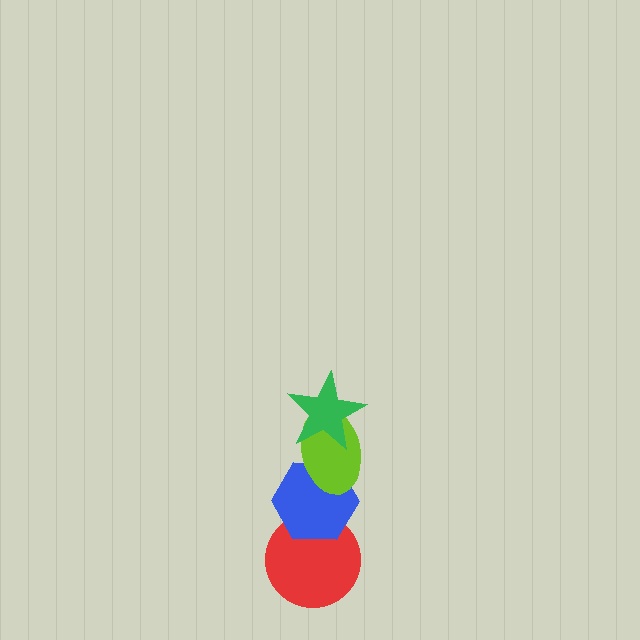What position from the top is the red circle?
The red circle is 4th from the top.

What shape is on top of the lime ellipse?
The green star is on top of the lime ellipse.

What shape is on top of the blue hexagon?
The lime ellipse is on top of the blue hexagon.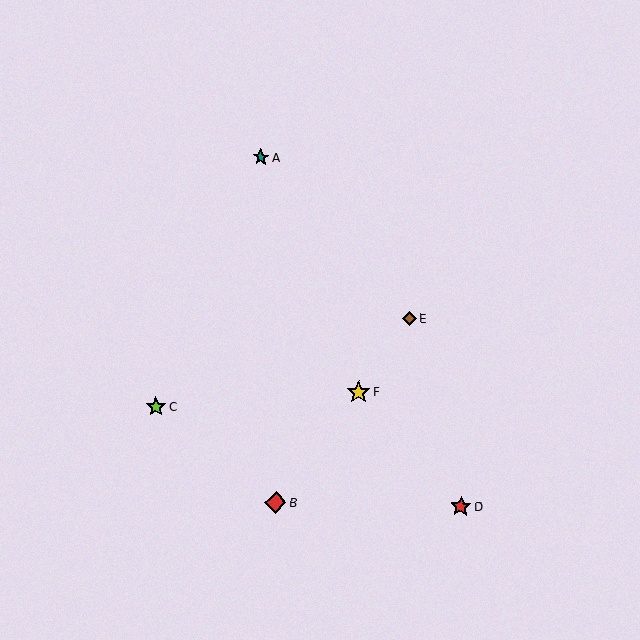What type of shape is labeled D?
Shape D is a red star.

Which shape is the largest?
The yellow star (labeled F) is the largest.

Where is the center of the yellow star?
The center of the yellow star is at (359, 392).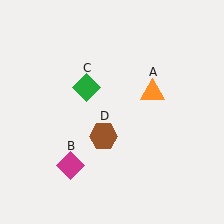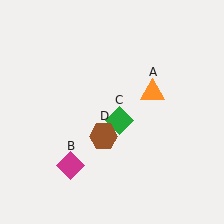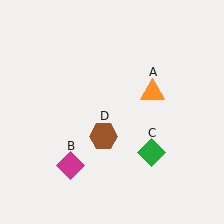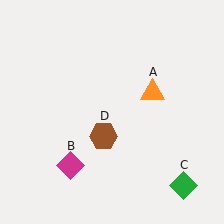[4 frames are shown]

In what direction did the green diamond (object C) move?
The green diamond (object C) moved down and to the right.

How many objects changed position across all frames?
1 object changed position: green diamond (object C).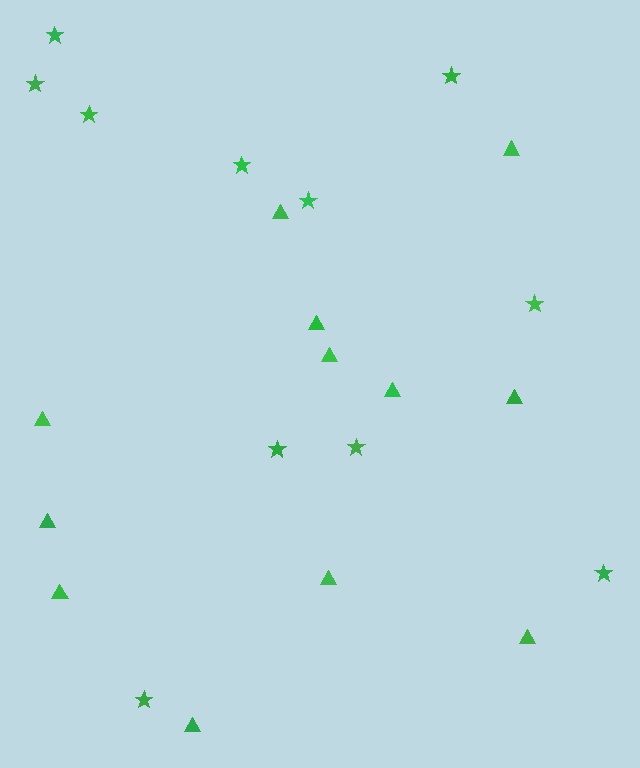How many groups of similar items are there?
There are 2 groups: one group of stars (11) and one group of triangles (12).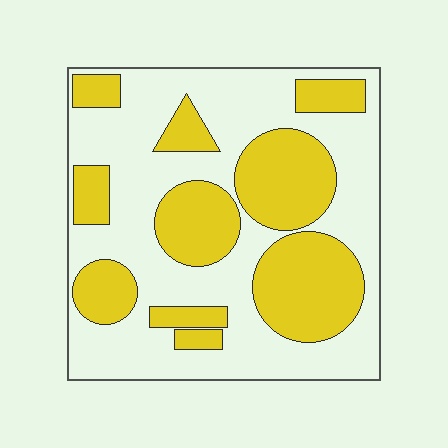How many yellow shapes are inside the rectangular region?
10.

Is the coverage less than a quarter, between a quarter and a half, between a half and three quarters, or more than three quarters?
Between a quarter and a half.